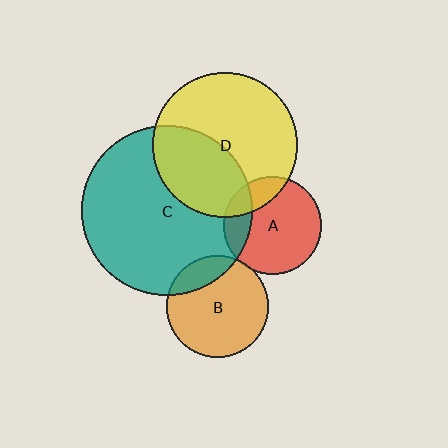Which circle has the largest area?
Circle C (teal).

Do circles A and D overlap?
Yes.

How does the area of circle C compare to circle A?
Approximately 3.0 times.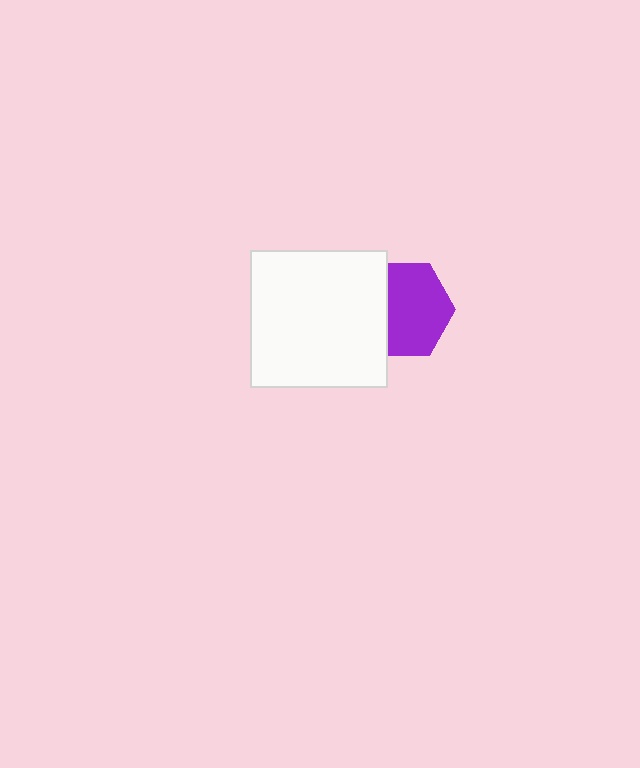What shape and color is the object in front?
The object in front is a white square.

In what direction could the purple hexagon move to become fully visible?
The purple hexagon could move right. That would shift it out from behind the white square entirely.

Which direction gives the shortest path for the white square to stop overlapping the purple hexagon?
Moving left gives the shortest separation.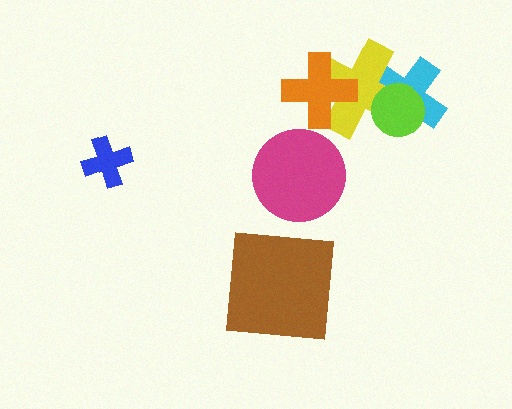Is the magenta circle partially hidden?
No, no other shape covers it.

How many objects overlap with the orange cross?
1 object overlaps with the orange cross.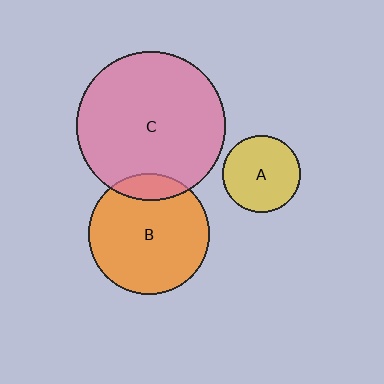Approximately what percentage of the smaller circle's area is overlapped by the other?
Approximately 15%.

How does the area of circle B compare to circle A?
Approximately 2.4 times.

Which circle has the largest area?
Circle C (pink).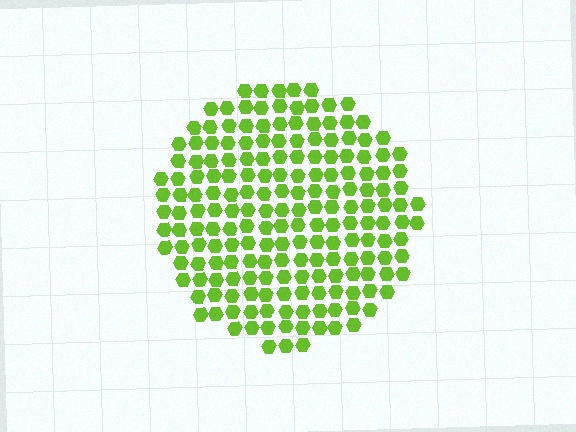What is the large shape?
The large shape is a circle.